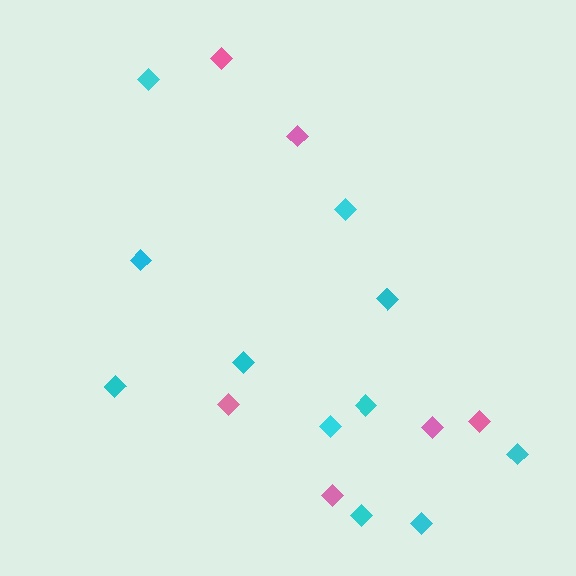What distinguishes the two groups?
There are 2 groups: one group of pink diamonds (6) and one group of cyan diamonds (11).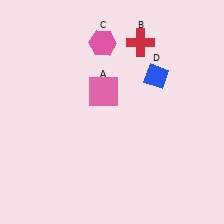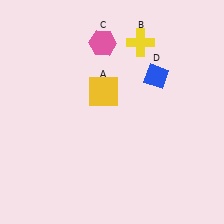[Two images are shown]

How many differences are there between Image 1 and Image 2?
There are 2 differences between the two images.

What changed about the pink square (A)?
In Image 1, A is pink. In Image 2, it changed to yellow.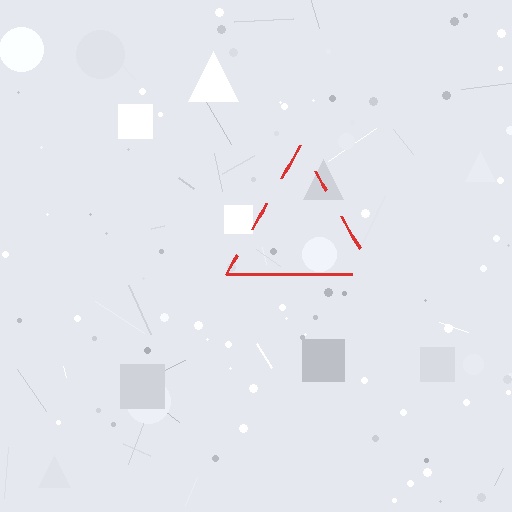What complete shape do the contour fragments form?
The contour fragments form a triangle.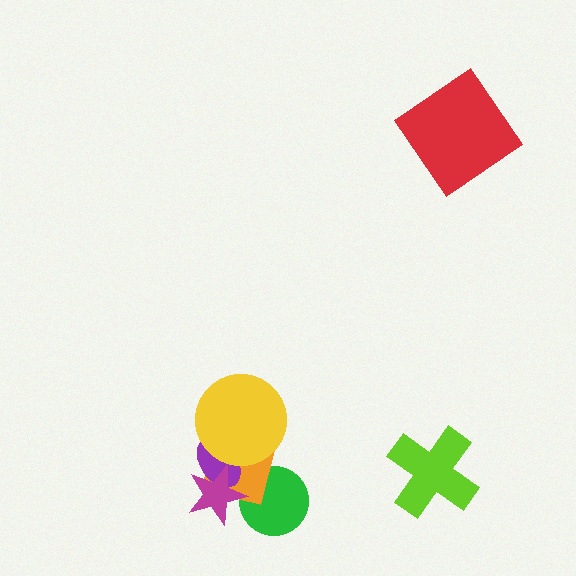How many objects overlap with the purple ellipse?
3 objects overlap with the purple ellipse.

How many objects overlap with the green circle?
2 objects overlap with the green circle.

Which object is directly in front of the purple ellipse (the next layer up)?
The magenta star is directly in front of the purple ellipse.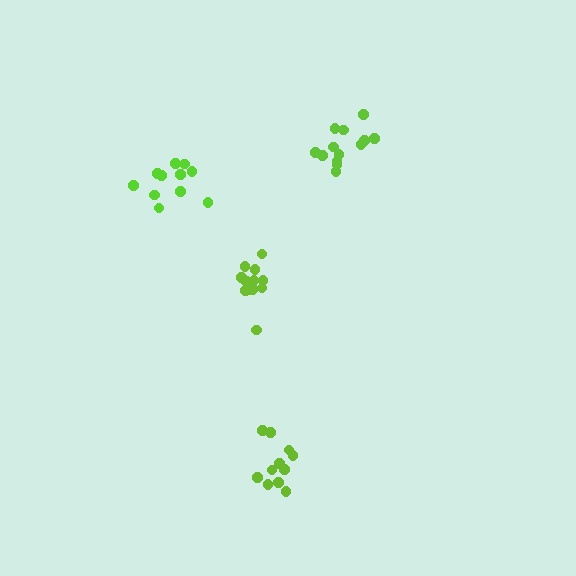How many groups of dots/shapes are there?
There are 4 groups.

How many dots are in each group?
Group 1: 11 dots, Group 2: 11 dots, Group 3: 13 dots, Group 4: 13 dots (48 total).